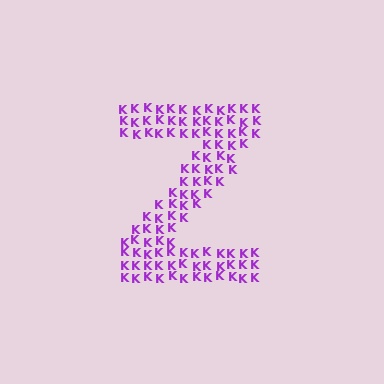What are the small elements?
The small elements are letter K's.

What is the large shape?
The large shape is the letter Z.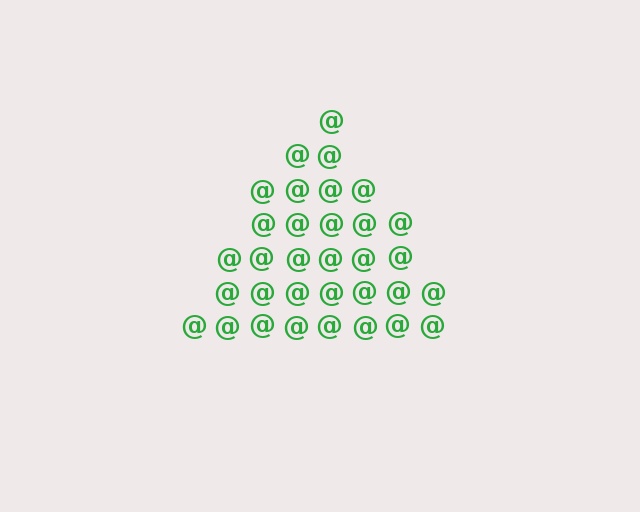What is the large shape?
The large shape is a triangle.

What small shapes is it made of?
It is made of small at signs.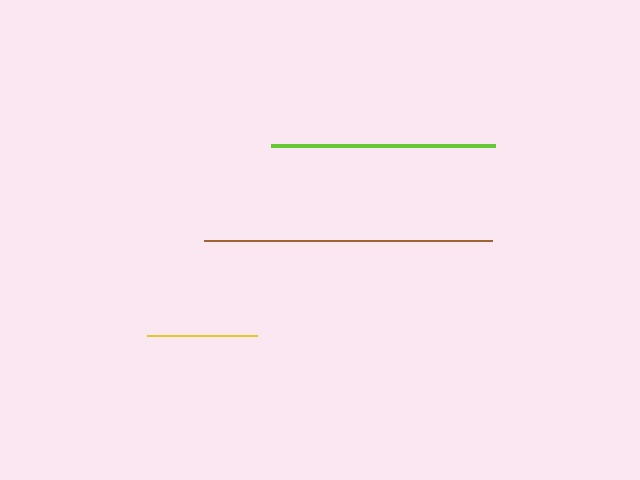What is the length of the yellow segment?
The yellow segment is approximately 111 pixels long.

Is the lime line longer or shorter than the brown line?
The brown line is longer than the lime line.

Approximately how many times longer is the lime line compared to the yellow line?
The lime line is approximately 2.0 times the length of the yellow line.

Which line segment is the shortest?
The yellow line is the shortest at approximately 111 pixels.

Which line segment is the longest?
The brown line is the longest at approximately 289 pixels.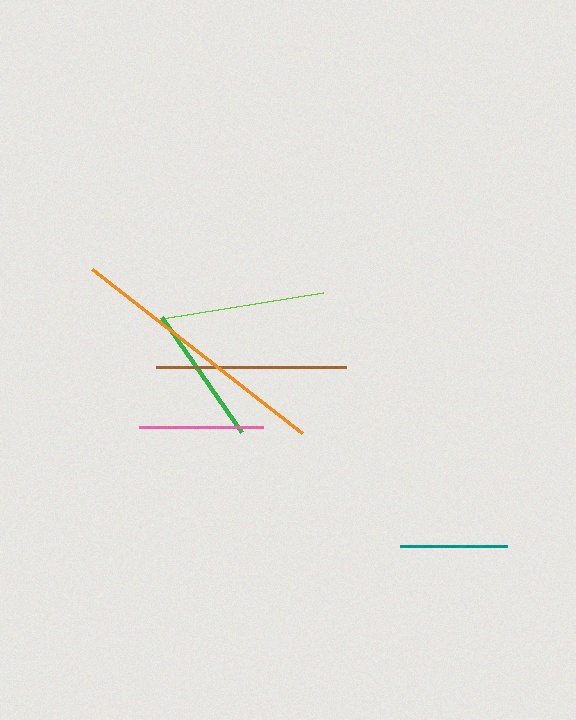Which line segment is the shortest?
The teal line is the shortest at approximately 107 pixels.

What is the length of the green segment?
The green segment is approximately 140 pixels long.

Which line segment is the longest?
The orange line is the longest at approximately 266 pixels.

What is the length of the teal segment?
The teal segment is approximately 107 pixels long.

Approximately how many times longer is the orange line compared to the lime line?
The orange line is approximately 1.6 times the length of the lime line.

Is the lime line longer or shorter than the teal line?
The lime line is longer than the teal line.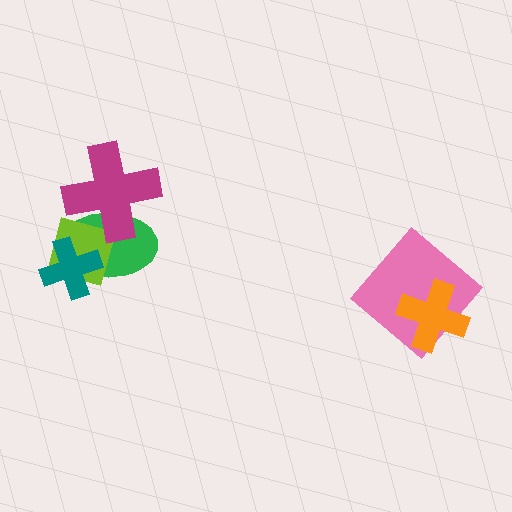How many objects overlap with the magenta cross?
2 objects overlap with the magenta cross.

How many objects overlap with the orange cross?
1 object overlaps with the orange cross.